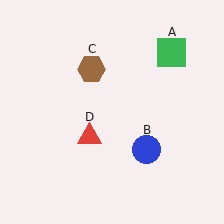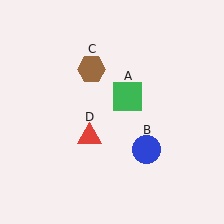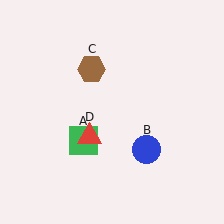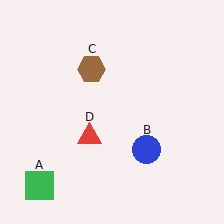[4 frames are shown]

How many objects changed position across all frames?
1 object changed position: green square (object A).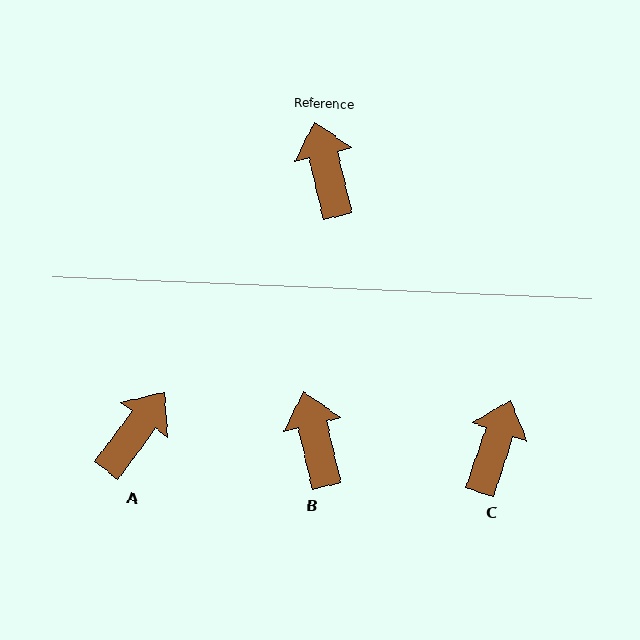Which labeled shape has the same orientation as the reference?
B.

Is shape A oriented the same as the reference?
No, it is off by about 50 degrees.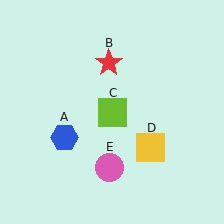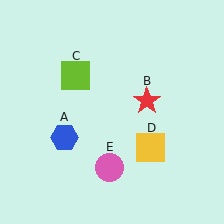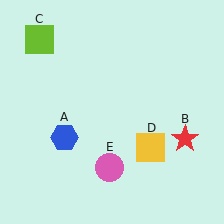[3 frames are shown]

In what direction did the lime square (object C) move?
The lime square (object C) moved up and to the left.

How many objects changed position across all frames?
2 objects changed position: red star (object B), lime square (object C).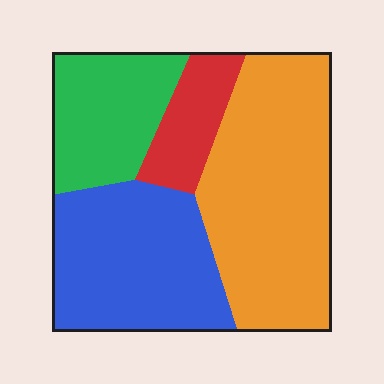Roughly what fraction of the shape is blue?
Blue takes up between a quarter and a half of the shape.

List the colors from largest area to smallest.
From largest to smallest: orange, blue, green, red.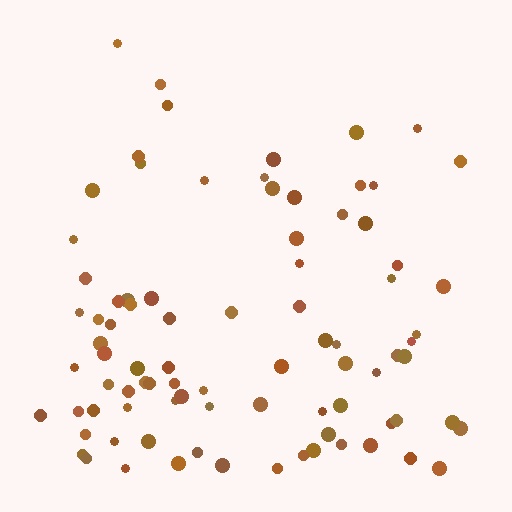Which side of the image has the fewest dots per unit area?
The top.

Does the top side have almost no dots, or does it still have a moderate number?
Still a moderate number, just noticeably fewer than the bottom.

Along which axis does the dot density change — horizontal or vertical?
Vertical.